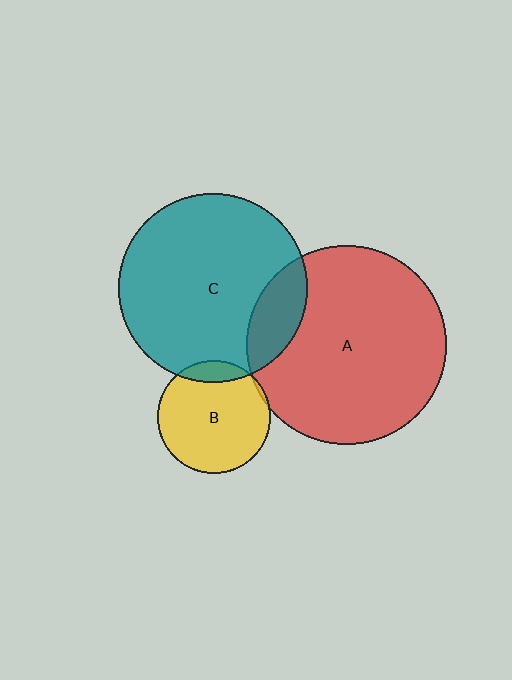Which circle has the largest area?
Circle A (red).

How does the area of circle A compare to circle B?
Approximately 3.1 times.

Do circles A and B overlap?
Yes.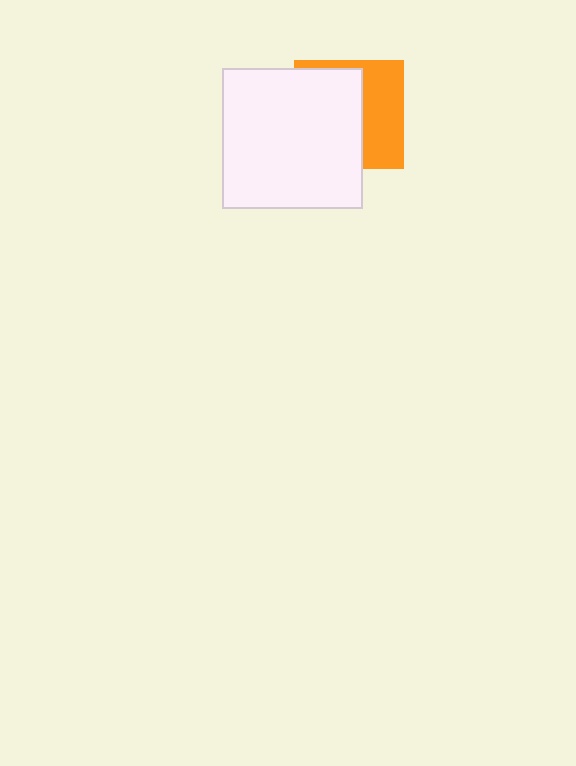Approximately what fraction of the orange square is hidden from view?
Roughly 59% of the orange square is hidden behind the white square.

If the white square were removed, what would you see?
You would see the complete orange square.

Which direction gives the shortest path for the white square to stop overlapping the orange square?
Moving left gives the shortest separation.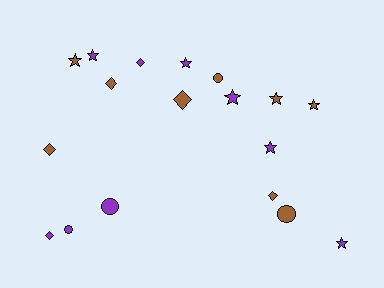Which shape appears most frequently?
Star, with 8 objects.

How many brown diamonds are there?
There are 4 brown diamonds.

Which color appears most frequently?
Brown, with 9 objects.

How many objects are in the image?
There are 18 objects.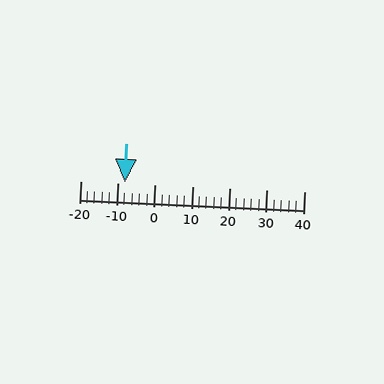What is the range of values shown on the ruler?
The ruler shows values from -20 to 40.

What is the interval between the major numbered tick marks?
The major tick marks are spaced 10 units apart.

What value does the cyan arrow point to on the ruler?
The cyan arrow points to approximately -8.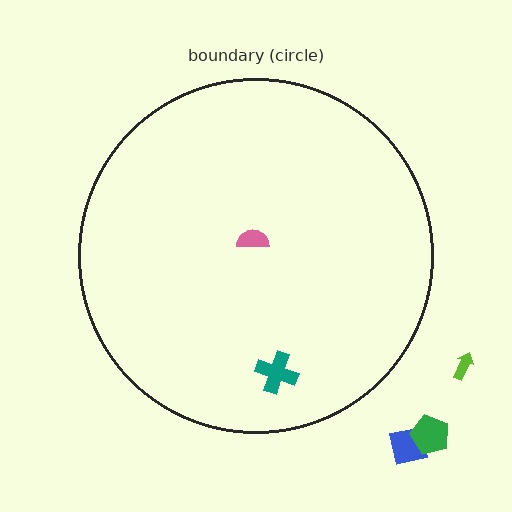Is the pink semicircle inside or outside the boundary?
Inside.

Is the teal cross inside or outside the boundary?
Inside.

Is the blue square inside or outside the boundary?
Outside.